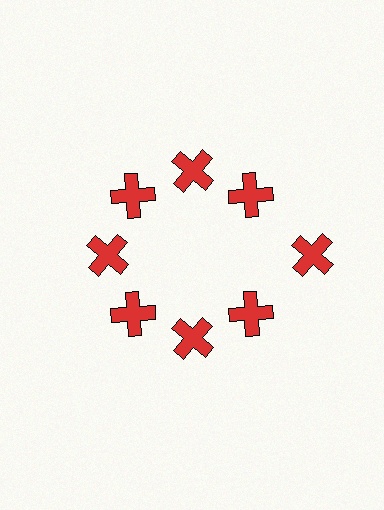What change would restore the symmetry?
The symmetry would be restored by moving it inward, back onto the ring so that all 8 crosses sit at equal angles and equal distance from the center.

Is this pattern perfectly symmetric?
No. The 8 red crosses are arranged in a ring, but one element near the 3 o'clock position is pushed outward from the center, breaking the 8-fold rotational symmetry.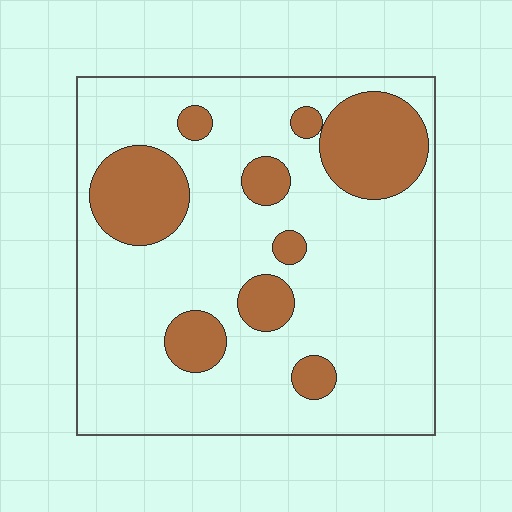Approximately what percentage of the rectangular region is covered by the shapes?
Approximately 25%.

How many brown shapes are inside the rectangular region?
9.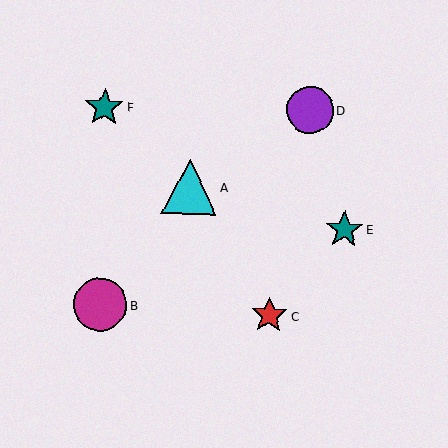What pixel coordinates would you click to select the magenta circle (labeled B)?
Click at (100, 305) to select the magenta circle B.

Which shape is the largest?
The cyan triangle (labeled A) is the largest.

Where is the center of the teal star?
The center of the teal star is at (344, 229).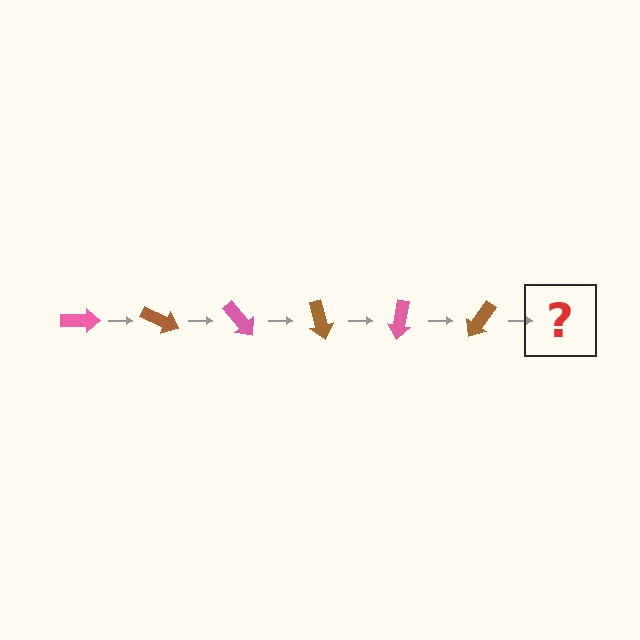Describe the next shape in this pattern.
It should be a pink arrow, rotated 150 degrees from the start.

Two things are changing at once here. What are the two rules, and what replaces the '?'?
The two rules are that it rotates 25 degrees each step and the color cycles through pink and brown. The '?' should be a pink arrow, rotated 150 degrees from the start.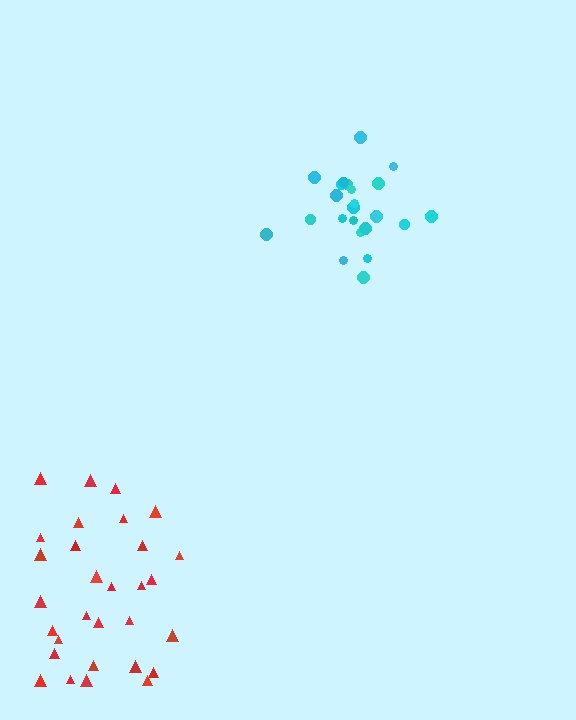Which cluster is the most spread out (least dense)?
Red.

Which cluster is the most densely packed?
Cyan.